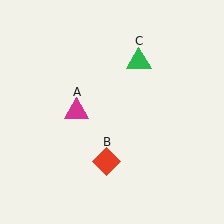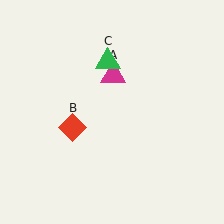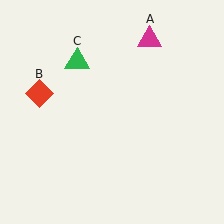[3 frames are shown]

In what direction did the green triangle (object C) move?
The green triangle (object C) moved left.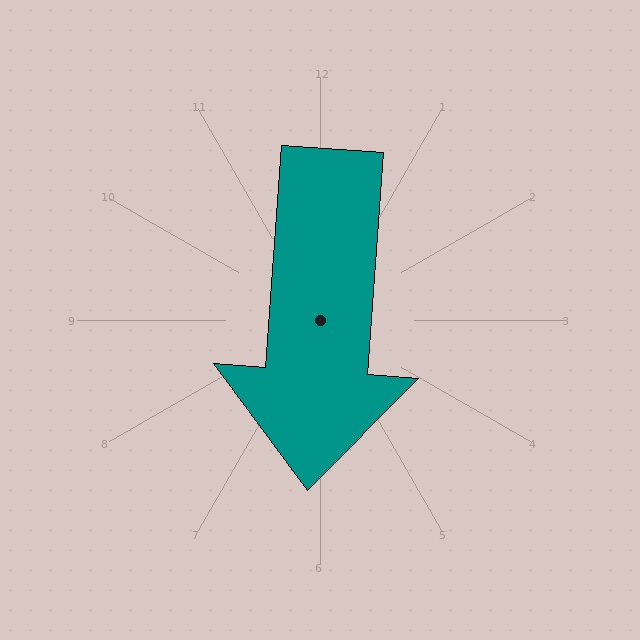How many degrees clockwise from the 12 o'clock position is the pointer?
Approximately 184 degrees.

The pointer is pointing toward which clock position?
Roughly 6 o'clock.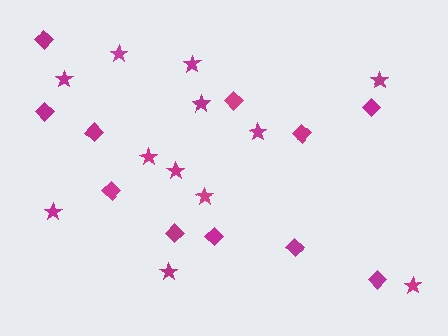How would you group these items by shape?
There are 2 groups: one group of diamonds (11) and one group of stars (12).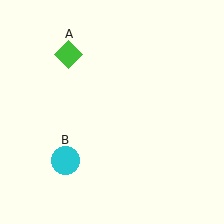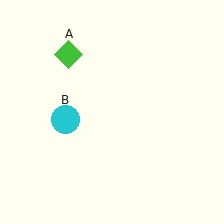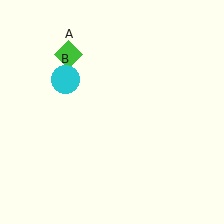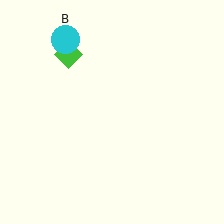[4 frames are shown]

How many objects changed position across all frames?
1 object changed position: cyan circle (object B).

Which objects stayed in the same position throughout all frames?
Green diamond (object A) remained stationary.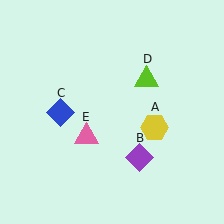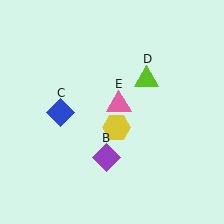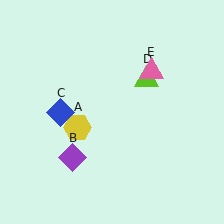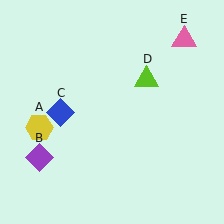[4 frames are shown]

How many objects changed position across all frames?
3 objects changed position: yellow hexagon (object A), purple diamond (object B), pink triangle (object E).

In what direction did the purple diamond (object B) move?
The purple diamond (object B) moved left.